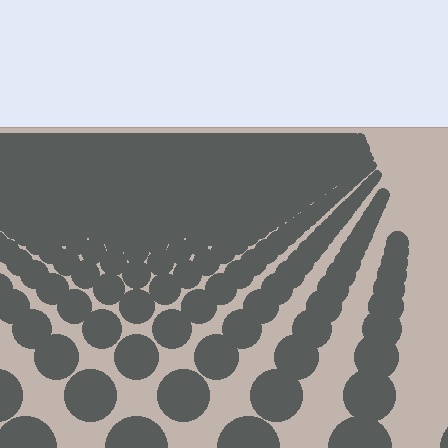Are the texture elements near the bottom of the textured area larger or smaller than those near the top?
Larger. Near the bottom, elements are closer to the viewer and appear at a bigger on-screen size.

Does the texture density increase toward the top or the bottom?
Density increases toward the top.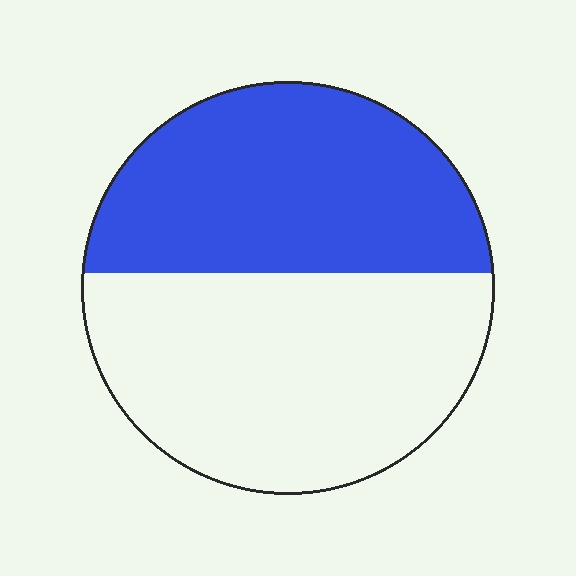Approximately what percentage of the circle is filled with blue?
Approximately 45%.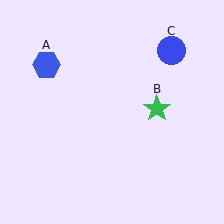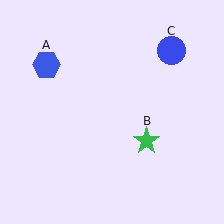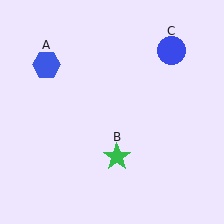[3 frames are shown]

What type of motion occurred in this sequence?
The green star (object B) rotated clockwise around the center of the scene.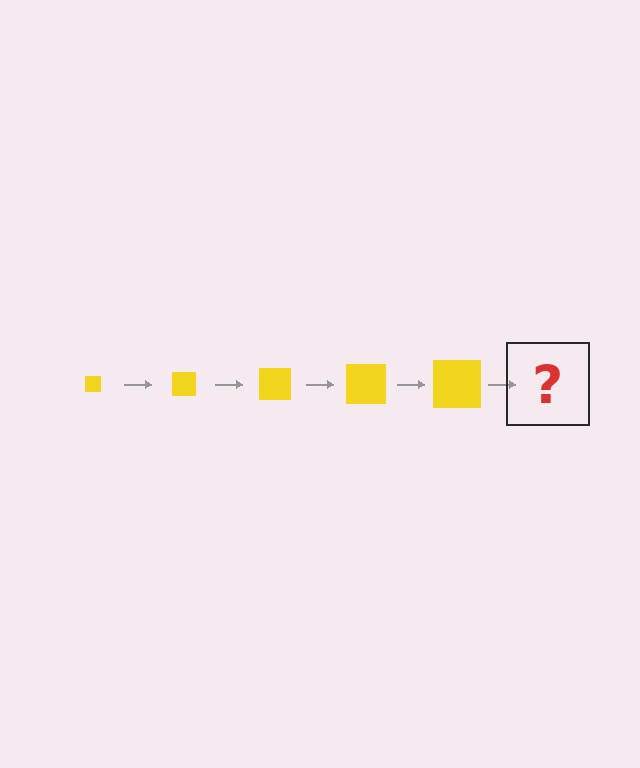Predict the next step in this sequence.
The next step is a yellow square, larger than the previous one.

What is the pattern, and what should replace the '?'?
The pattern is that the square gets progressively larger each step. The '?' should be a yellow square, larger than the previous one.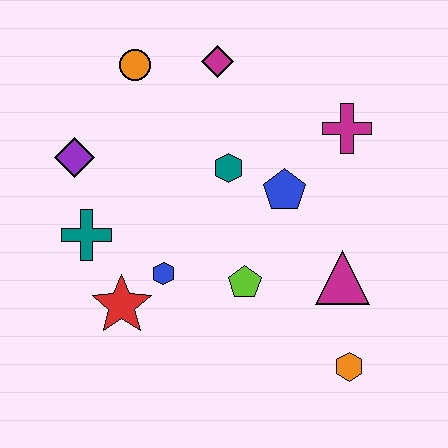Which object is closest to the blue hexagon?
The red star is closest to the blue hexagon.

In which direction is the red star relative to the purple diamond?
The red star is below the purple diamond.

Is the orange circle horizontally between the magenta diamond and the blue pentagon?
No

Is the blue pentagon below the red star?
No